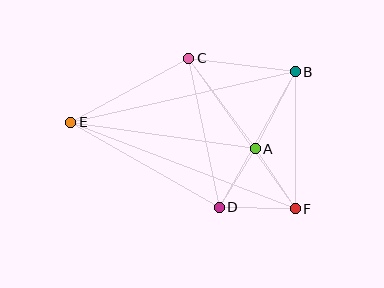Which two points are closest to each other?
Points A and D are closest to each other.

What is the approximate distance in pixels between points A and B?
The distance between A and B is approximately 87 pixels.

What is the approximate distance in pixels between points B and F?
The distance between B and F is approximately 137 pixels.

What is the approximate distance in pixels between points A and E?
The distance between A and E is approximately 186 pixels.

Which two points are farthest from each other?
Points E and F are farthest from each other.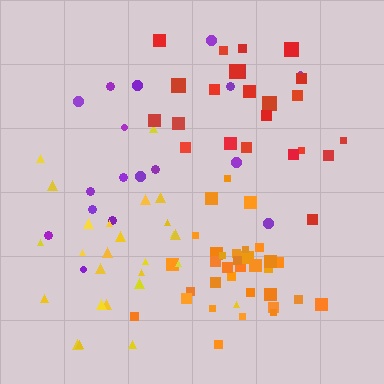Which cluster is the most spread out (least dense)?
Purple.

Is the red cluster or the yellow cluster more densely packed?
Red.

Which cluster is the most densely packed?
Orange.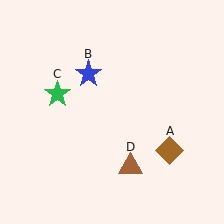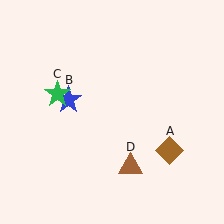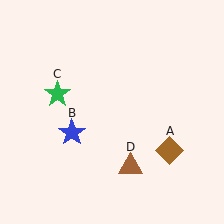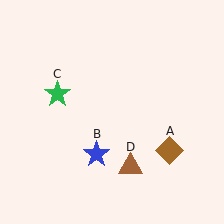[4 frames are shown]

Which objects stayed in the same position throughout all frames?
Brown diamond (object A) and green star (object C) and brown triangle (object D) remained stationary.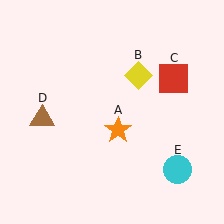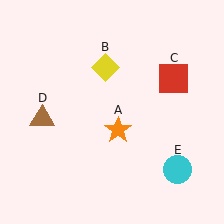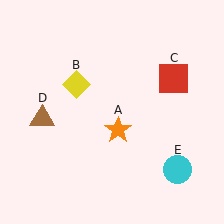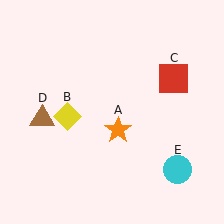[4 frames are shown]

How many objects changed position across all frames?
1 object changed position: yellow diamond (object B).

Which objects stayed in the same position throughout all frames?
Orange star (object A) and red square (object C) and brown triangle (object D) and cyan circle (object E) remained stationary.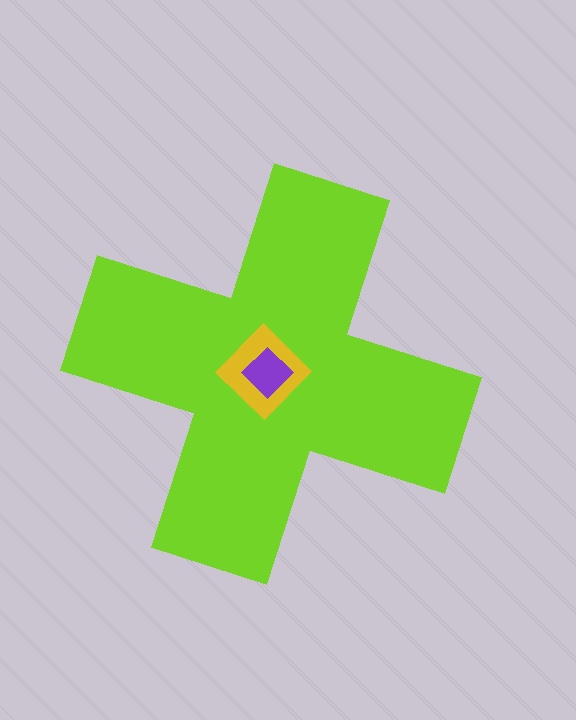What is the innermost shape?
The purple diamond.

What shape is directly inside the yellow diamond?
The purple diamond.